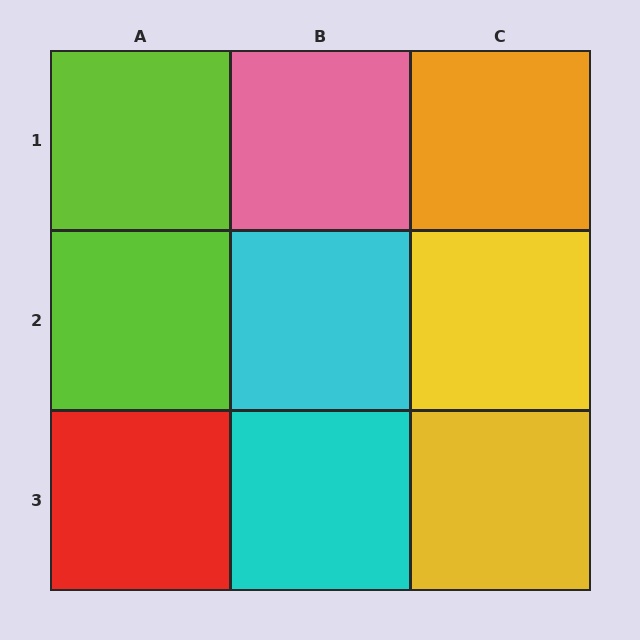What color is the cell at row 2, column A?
Lime.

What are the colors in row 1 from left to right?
Lime, pink, orange.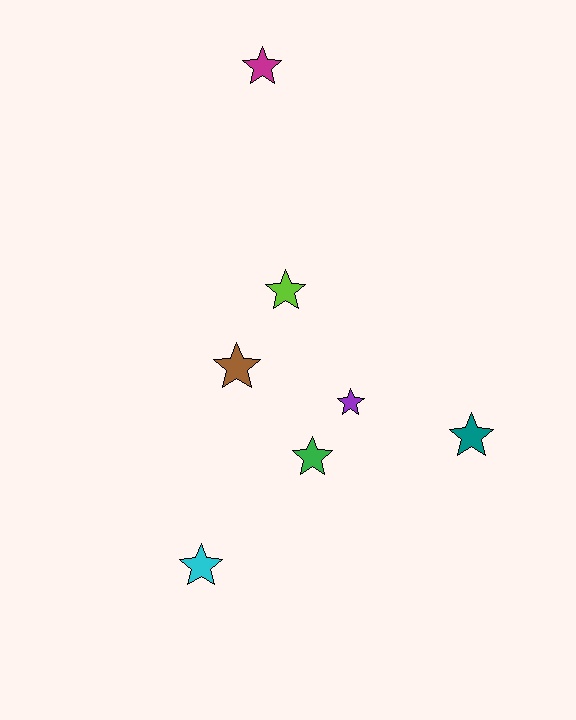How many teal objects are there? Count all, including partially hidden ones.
There is 1 teal object.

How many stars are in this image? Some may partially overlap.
There are 7 stars.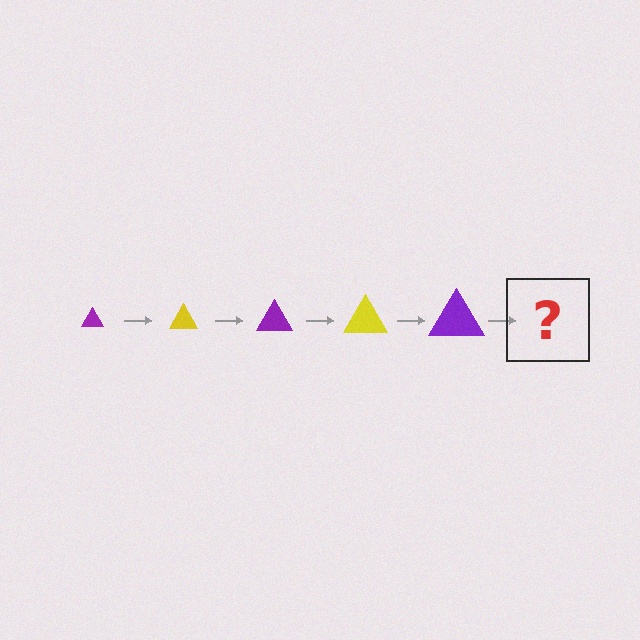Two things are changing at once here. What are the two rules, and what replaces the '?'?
The two rules are that the triangle grows larger each step and the color cycles through purple and yellow. The '?' should be a yellow triangle, larger than the previous one.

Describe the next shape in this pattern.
It should be a yellow triangle, larger than the previous one.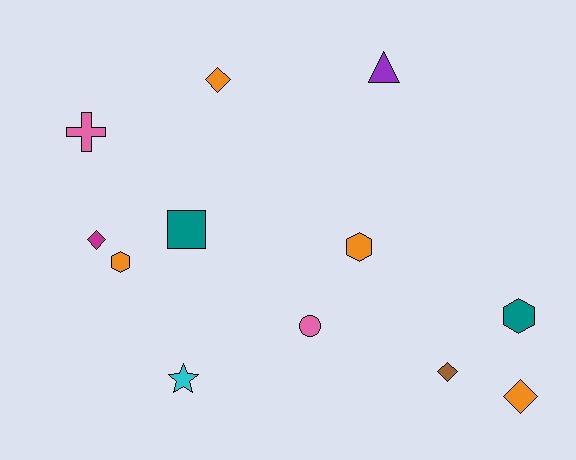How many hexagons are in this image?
There are 3 hexagons.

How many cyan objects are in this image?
There is 1 cyan object.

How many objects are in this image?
There are 12 objects.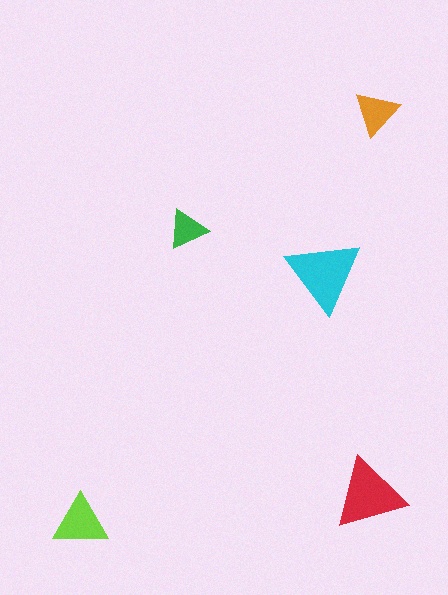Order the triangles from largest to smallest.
the cyan one, the red one, the lime one, the orange one, the green one.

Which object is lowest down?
The lime triangle is bottommost.